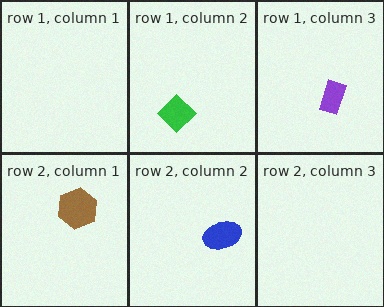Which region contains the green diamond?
The row 1, column 2 region.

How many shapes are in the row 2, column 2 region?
1.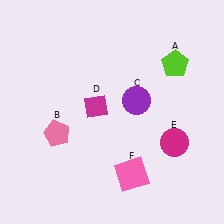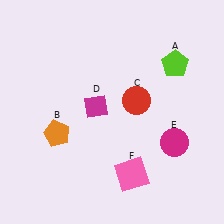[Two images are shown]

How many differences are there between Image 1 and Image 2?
There are 2 differences between the two images.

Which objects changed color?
B changed from pink to orange. C changed from purple to red.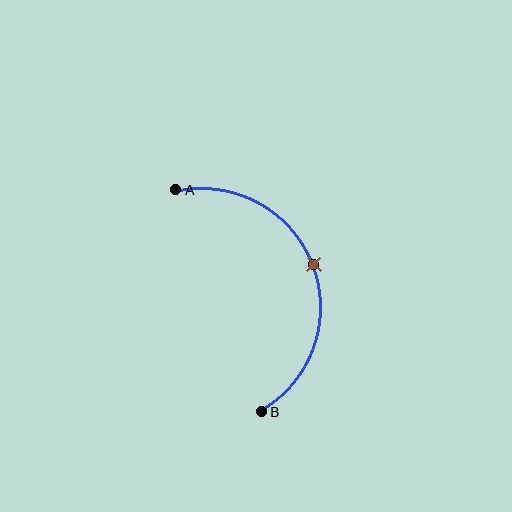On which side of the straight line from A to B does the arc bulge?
The arc bulges to the right of the straight line connecting A and B.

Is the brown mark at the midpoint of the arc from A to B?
Yes. The brown mark lies on the arc at equal arc-length from both A and B — it is the arc midpoint.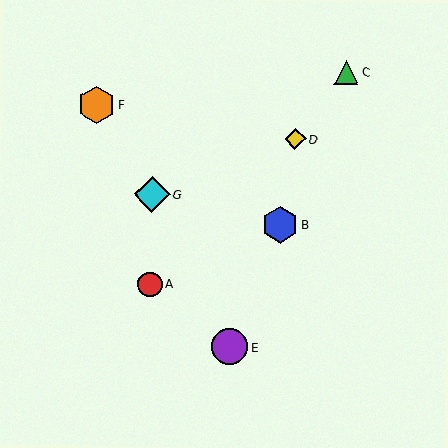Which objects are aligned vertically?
Objects A, G are aligned vertically.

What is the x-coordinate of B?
Object B is at x≈280.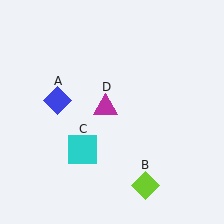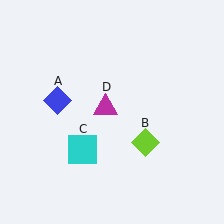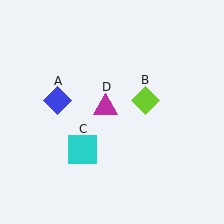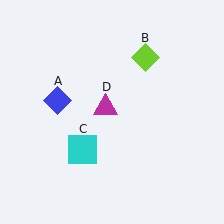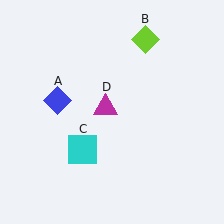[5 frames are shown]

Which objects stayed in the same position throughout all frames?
Blue diamond (object A) and cyan square (object C) and magenta triangle (object D) remained stationary.